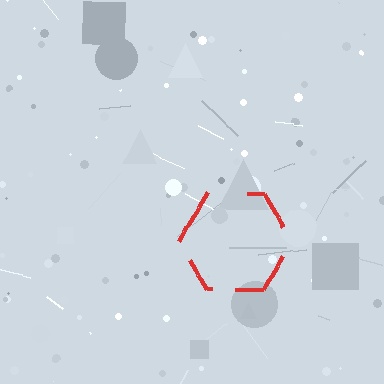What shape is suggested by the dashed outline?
The dashed outline suggests a hexagon.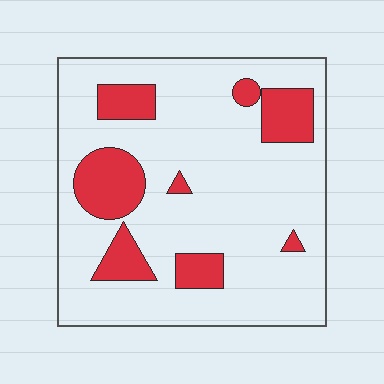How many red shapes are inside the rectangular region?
8.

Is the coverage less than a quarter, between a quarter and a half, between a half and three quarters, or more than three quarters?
Less than a quarter.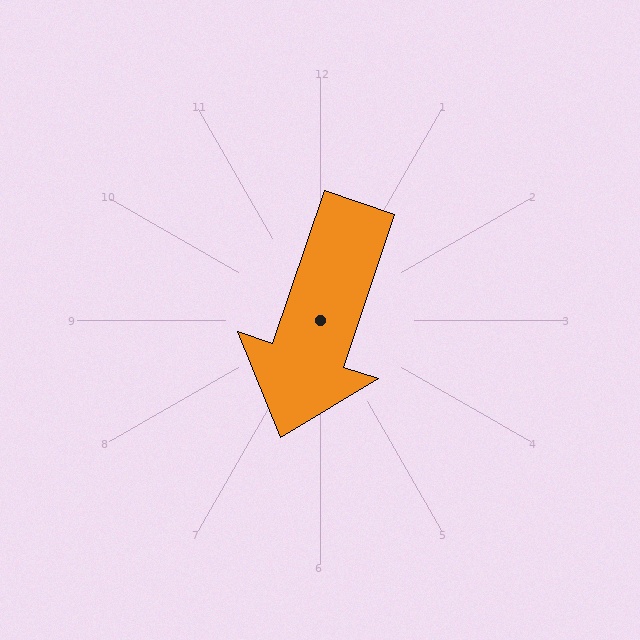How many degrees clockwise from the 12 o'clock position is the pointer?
Approximately 199 degrees.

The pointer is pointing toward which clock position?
Roughly 7 o'clock.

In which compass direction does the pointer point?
South.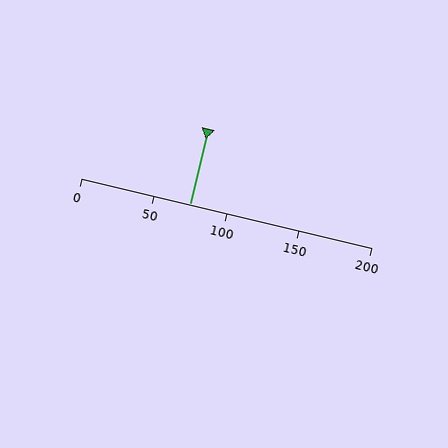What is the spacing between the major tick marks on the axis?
The major ticks are spaced 50 apart.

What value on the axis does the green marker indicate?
The marker indicates approximately 75.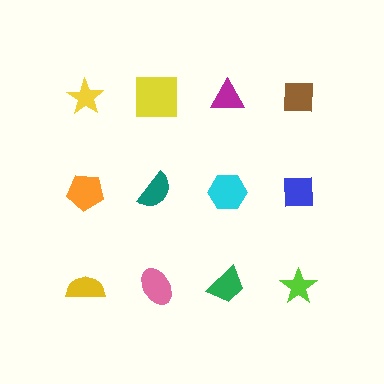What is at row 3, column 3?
A green trapezoid.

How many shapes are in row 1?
4 shapes.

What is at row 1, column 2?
A yellow square.